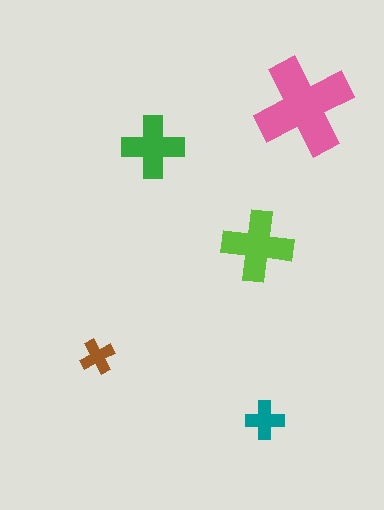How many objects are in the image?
There are 5 objects in the image.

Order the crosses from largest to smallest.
the pink one, the lime one, the green one, the teal one, the brown one.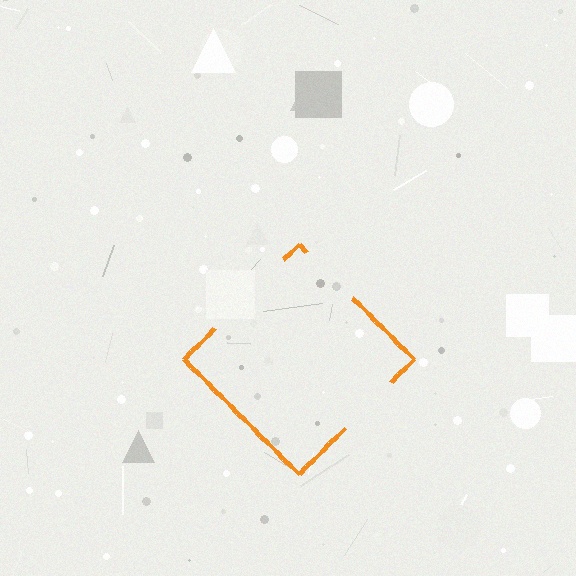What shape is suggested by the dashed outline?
The dashed outline suggests a diamond.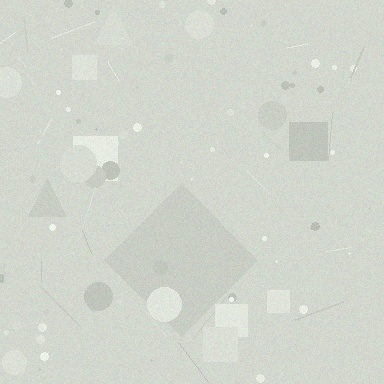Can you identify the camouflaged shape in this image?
The camouflaged shape is a diamond.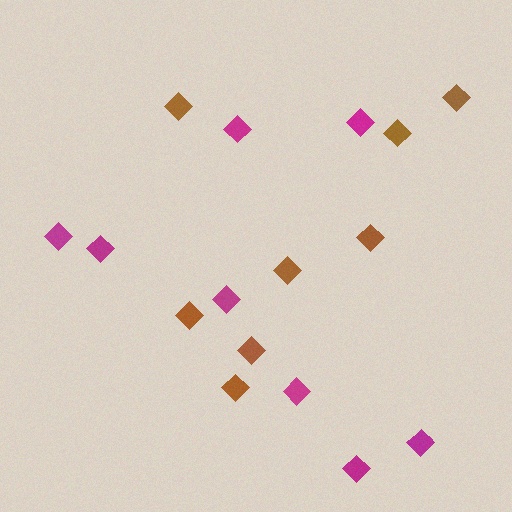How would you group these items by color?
There are 2 groups: one group of brown diamonds (8) and one group of magenta diamonds (8).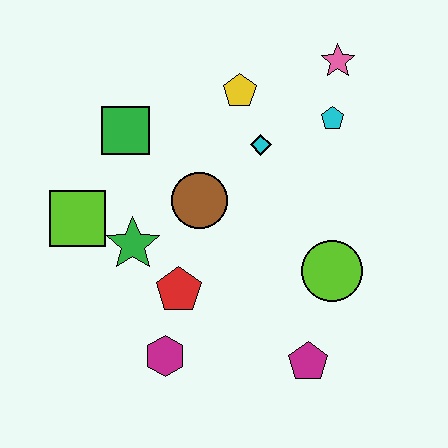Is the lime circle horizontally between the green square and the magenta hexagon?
No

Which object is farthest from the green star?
The pink star is farthest from the green star.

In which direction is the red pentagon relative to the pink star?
The red pentagon is below the pink star.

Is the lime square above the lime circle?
Yes